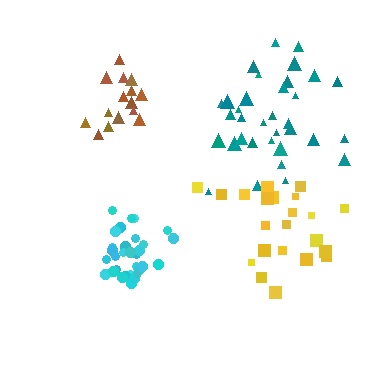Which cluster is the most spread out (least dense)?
Yellow.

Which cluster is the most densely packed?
Cyan.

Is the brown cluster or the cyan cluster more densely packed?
Cyan.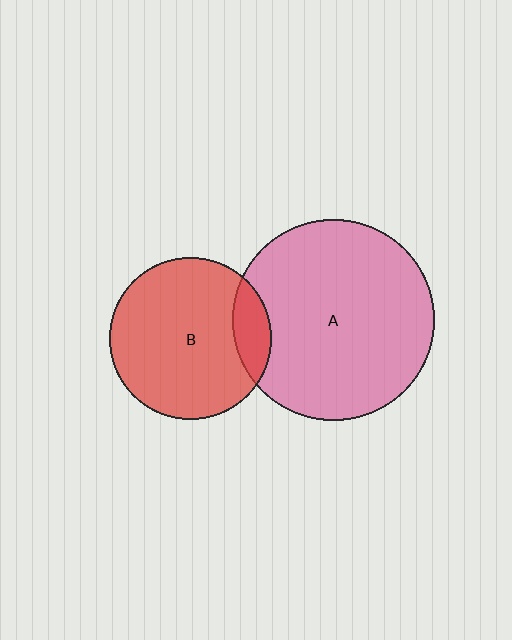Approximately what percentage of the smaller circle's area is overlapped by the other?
Approximately 15%.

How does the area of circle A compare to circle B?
Approximately 1.5 times.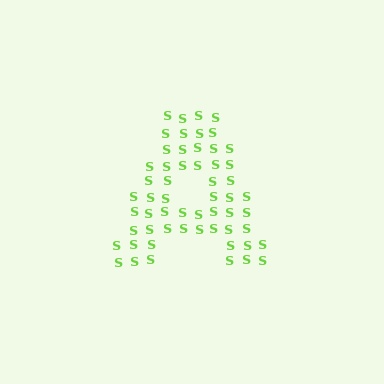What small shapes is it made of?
It is made of small letter S's.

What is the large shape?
The large shape is the letter A.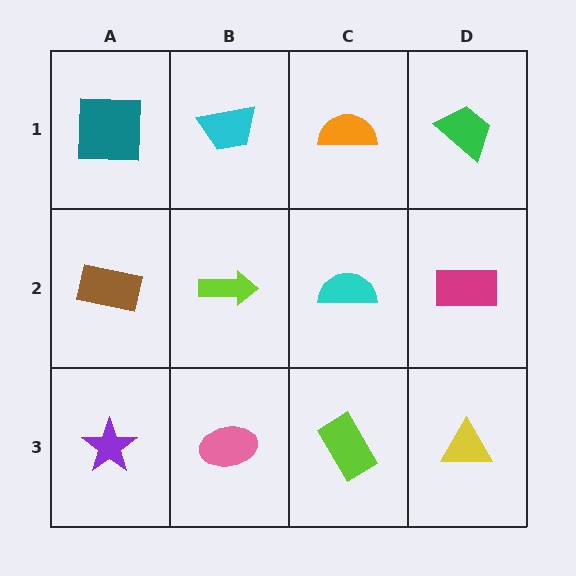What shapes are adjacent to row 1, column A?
A brown rectangle (row 2, column A), a cyan trapezoid (row 1, column B).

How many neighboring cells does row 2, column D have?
3.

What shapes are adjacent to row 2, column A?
A teal square (row 1, column A), a purple star (row 3, column A), a lime arrow (row 2, column B).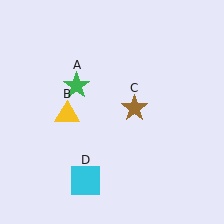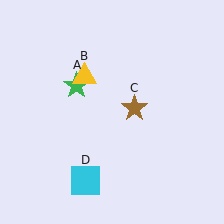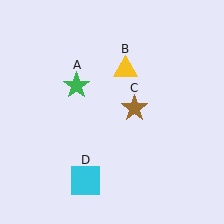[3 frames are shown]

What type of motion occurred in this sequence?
The yellow triangle (object B) rotated clockwise around the center of the scene.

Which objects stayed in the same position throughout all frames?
Green star (object A) and brown star (object C) and cyan square (object D) remained stationary.